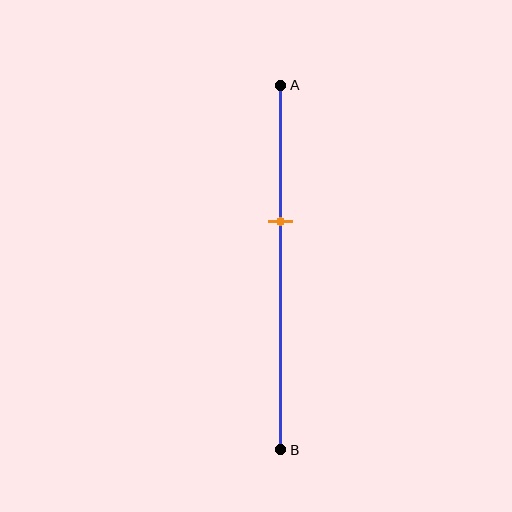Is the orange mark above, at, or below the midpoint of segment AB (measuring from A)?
The orange mark is above the midpoint of segment AB.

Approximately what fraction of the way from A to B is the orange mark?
The orange mark is approximately 35% of the way from A to B.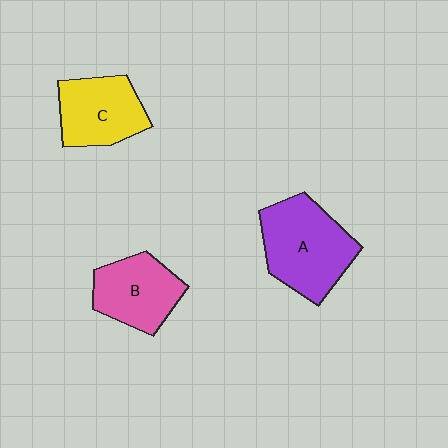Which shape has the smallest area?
Shape B (pink).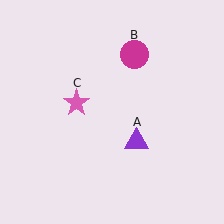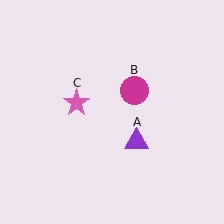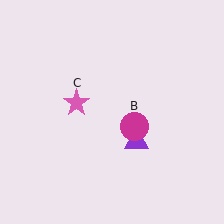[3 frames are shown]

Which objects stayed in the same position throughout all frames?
Purple triangle (object A) and pink star (object C) remained stationary.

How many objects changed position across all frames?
1 object changed position: magenta circle (object B).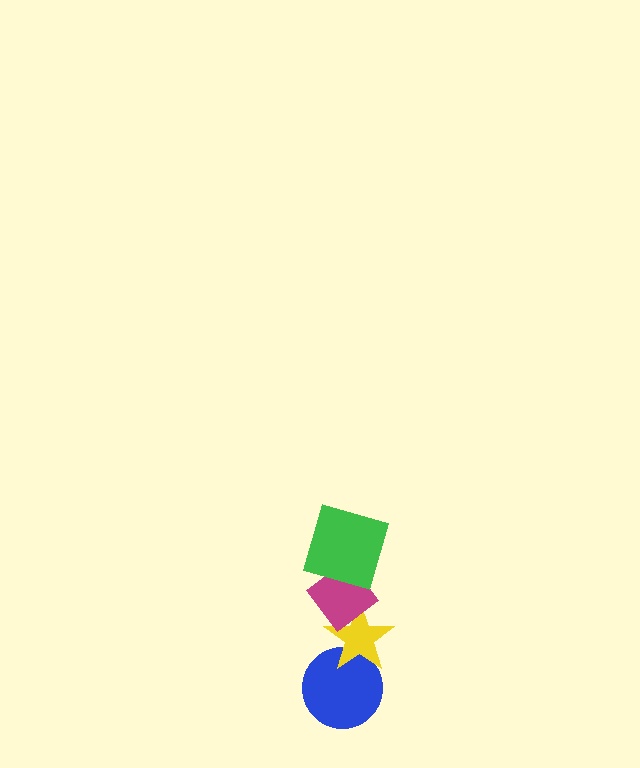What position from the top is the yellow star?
The yellow star is 3rd from the top.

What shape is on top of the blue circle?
The yellow star is on top of the blue circle.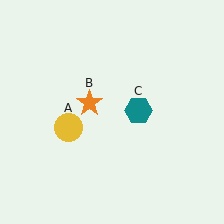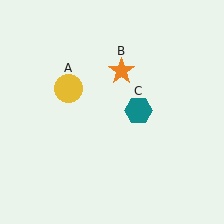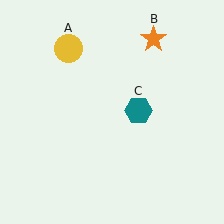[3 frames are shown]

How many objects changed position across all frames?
2 objects changed position: yellow circle (object A), orange star (object B).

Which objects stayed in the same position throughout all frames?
Teal hexagon (object C) remained stationary.